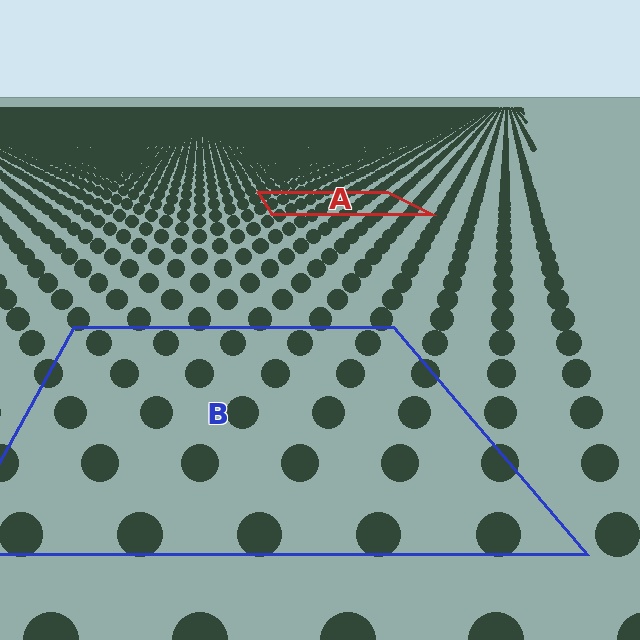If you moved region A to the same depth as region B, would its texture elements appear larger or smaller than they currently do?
They would appear larger. At a closer depth, the same texture elements are projected at a bigger on-screen size.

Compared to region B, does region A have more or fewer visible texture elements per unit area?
Region A has more texture elements per unit area — they are packed more densely because it is farther away.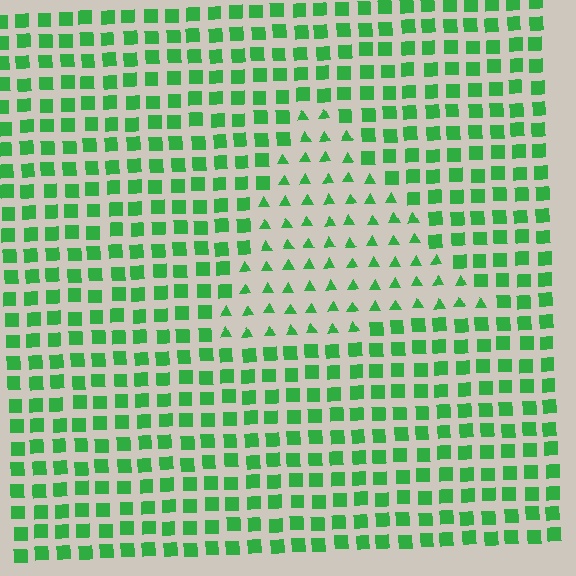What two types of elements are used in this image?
The image uses triangles inside the triangle region and squares outside it.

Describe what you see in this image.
The image is filled with small green elements arranged in a uniform grid. A triangle-shaped region contains triangles, while the surrounding area contains squares. The boundary is defined purely by the change in element shape.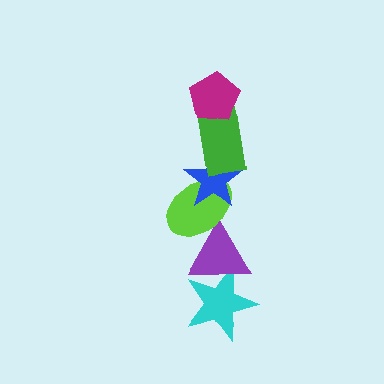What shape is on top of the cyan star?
The purple triangle is on top of the cyan star.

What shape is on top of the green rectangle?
The magenta pentagon is on top of the green rectangle.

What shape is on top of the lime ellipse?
The blue star is on top of the lime ellipse.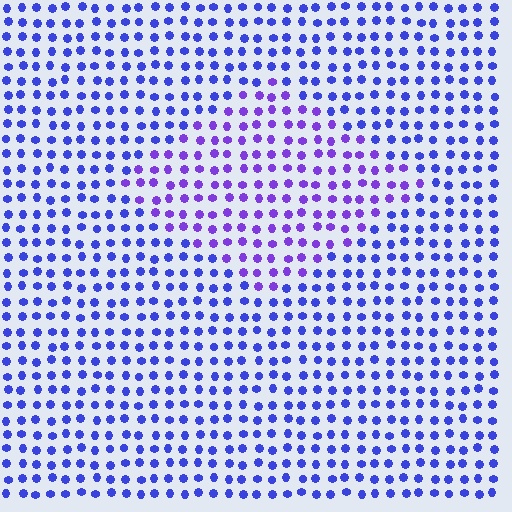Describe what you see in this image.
The image is filled with small blue elements in a uniform arrangement. A diamond-shaped region is visible where the elements are tinted to a slightly different hue, forming a subtle color boundary.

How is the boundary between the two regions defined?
The boundary is defined purely by a slight shift in hue (about 29 degrees). Spacing, size, and orientation are identical on both sides.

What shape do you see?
I see a diamond.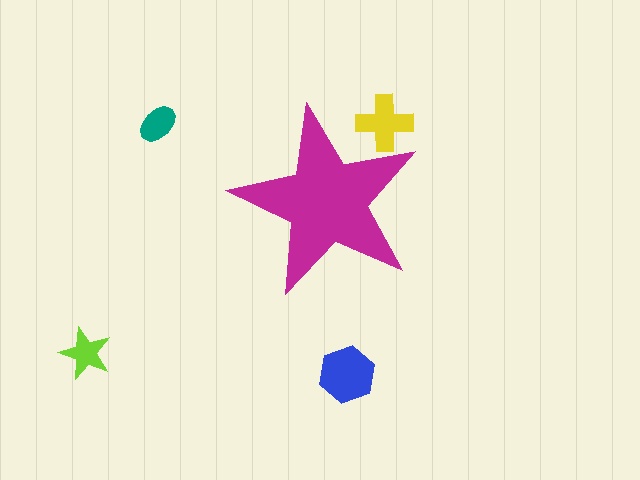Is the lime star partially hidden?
No, the lime star is fully visible.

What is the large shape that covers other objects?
A magenta star.